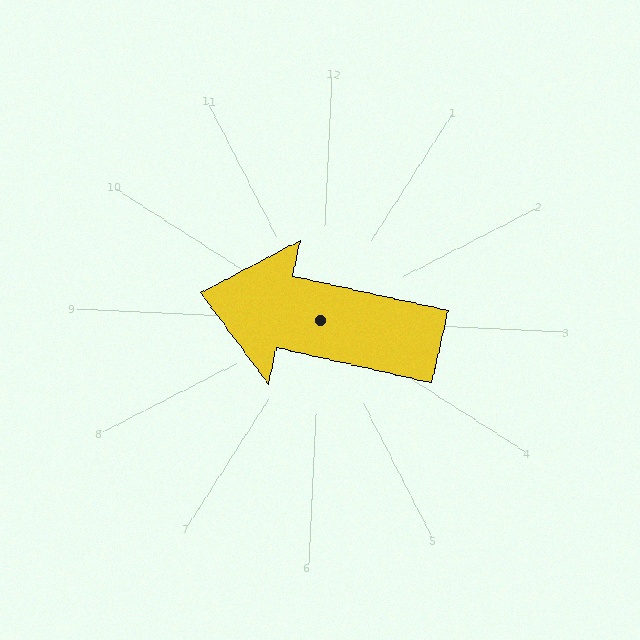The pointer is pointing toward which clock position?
Roughly 9 o'clock.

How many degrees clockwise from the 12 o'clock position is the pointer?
Approximately 280 degrees.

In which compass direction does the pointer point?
West.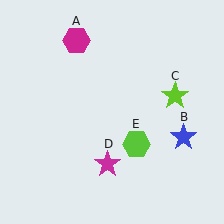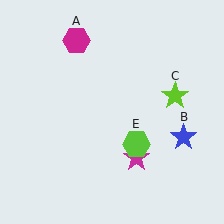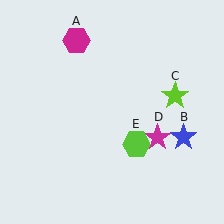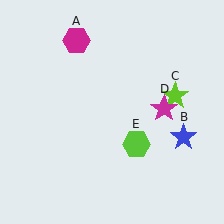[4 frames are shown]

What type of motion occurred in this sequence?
The magenta star (object D) rotated counterclockwise around the center of the scene.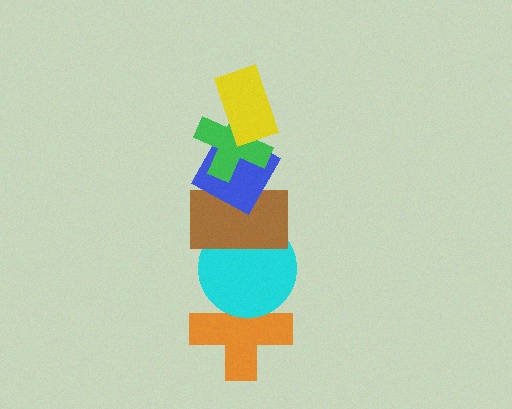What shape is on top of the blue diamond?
The green cross is on top of the blue diamond.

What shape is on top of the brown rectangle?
The blue diamond is on top of the brown rectangle.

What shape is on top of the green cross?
The yellow rectangle is on top of the green cross.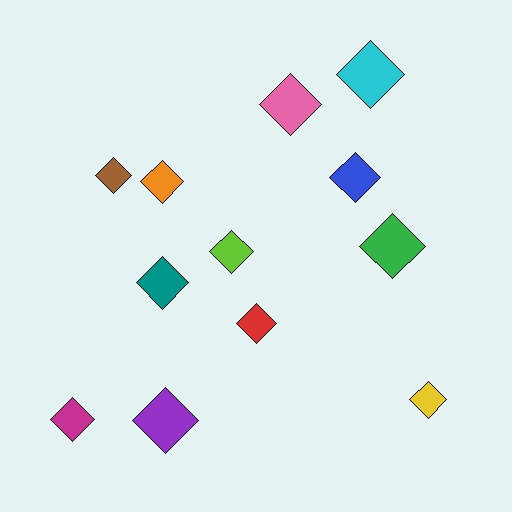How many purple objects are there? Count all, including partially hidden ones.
There is 1 purple object.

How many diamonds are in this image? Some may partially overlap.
There are 12 diamonds.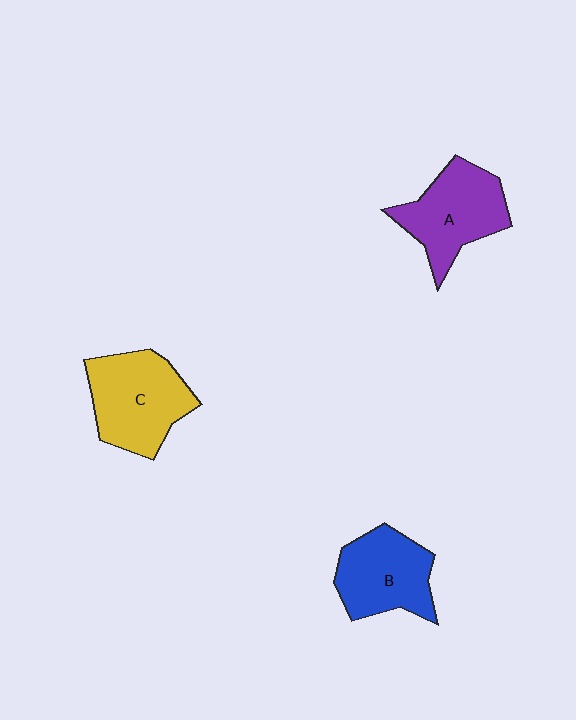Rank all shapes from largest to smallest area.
From largest to smallest: C (yellow), A (purple), B (blue).